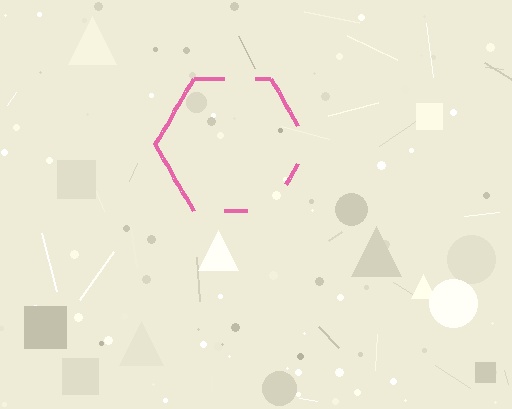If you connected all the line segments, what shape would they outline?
They would outline a hexagon.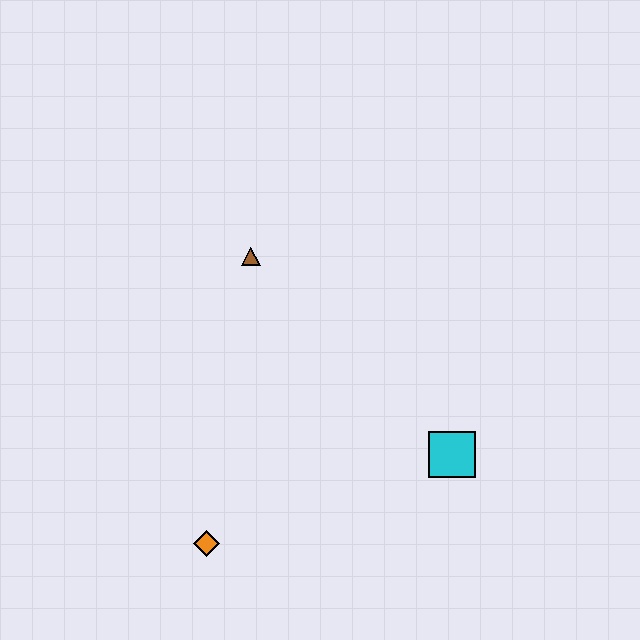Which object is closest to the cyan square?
The orange diamond is closest to the cyan square.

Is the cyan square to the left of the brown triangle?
No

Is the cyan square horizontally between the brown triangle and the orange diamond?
No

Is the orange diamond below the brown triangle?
Yes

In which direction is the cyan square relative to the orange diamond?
The cyan square is to the right of the orange diamond.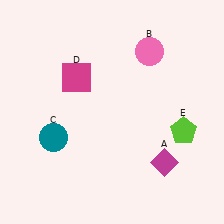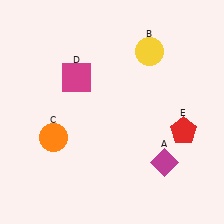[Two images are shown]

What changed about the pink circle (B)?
In Image 1, B is pink. In Image 2, it changed to yellow.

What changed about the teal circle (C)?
In Image 1, C is teal. In Image 2, it changed to orange.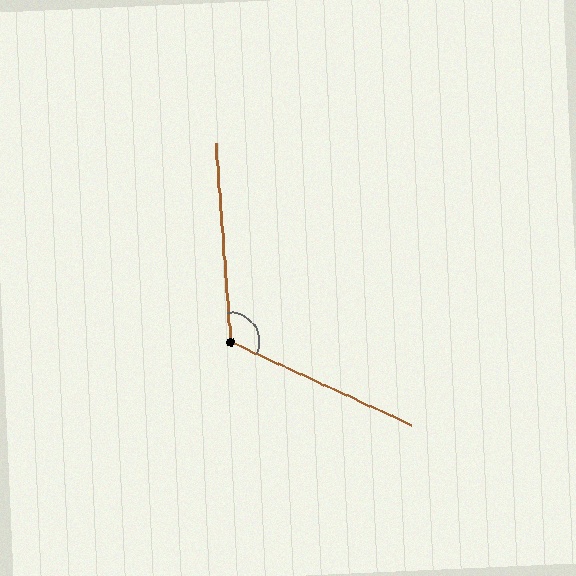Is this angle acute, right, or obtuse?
It is obtuse.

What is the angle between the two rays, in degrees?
Approximately 119 degrees.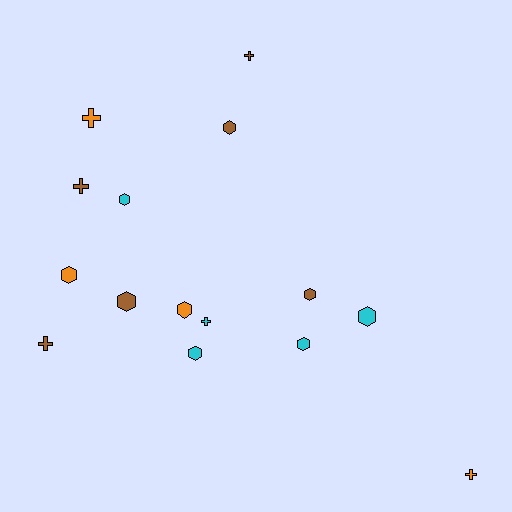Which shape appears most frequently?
Hexagon, with 9 objects.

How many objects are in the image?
There are 15 objects.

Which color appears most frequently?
Brown, with 6 objects.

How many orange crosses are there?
There are 2 orange crosses.